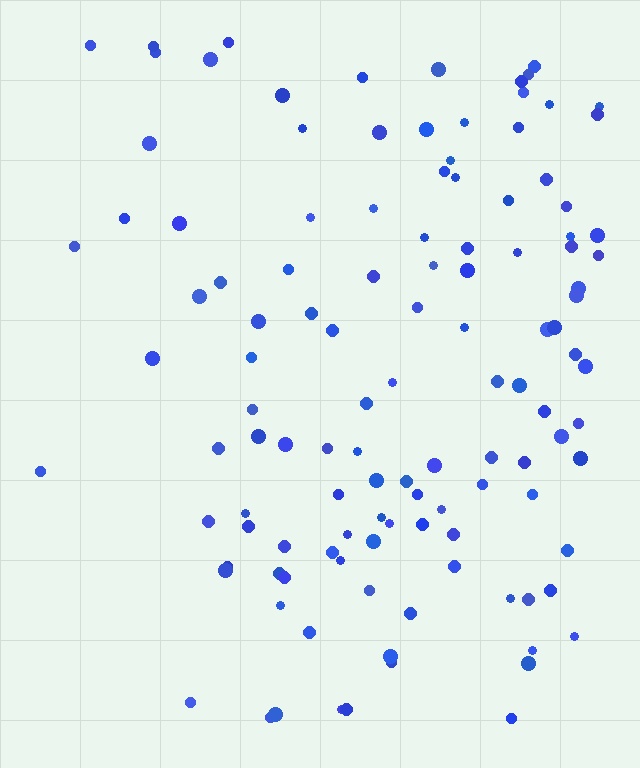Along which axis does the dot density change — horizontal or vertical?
Horizontal.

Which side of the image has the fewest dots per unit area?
The left.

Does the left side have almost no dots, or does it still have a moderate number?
Still a moderate number, just noticeably fewer than the right.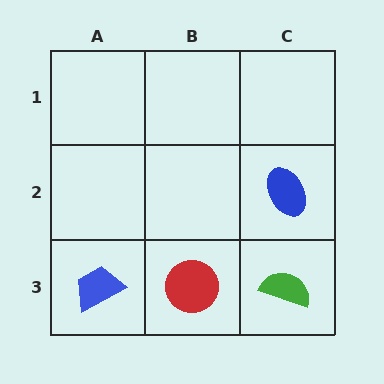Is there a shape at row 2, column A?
No, that cell is empty.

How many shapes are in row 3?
3 shapes.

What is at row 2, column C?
A blue ellipse.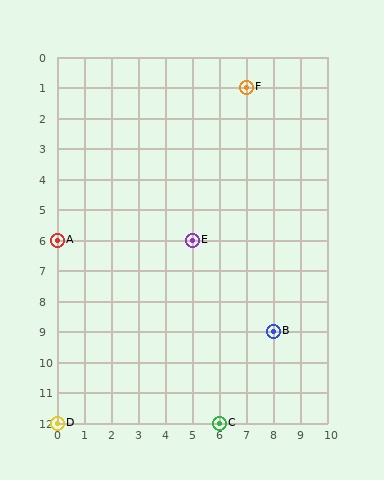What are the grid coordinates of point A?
Point A is at grid coordinates (0, 6).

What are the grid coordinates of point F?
Point F is at grid coordinates (7, 1).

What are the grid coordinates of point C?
Point C is at grid coordinates (6, 12).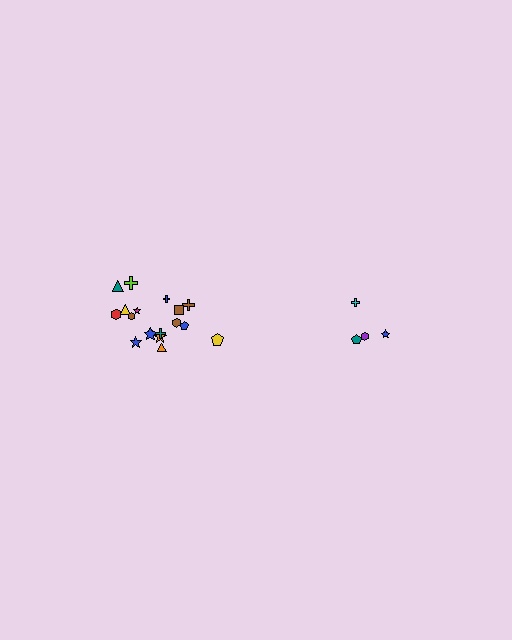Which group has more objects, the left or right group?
The left group.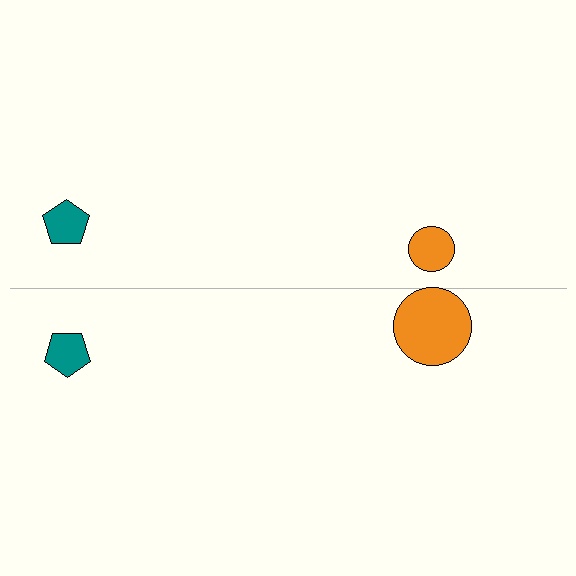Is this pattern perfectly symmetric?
No, the pattern is not perfectly symmetric. The orange circle on the bottom side has a different size than its mirror counterpart.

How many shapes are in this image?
There are 4 shapes in this image.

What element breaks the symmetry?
The orange circle on the bottom side has a different size than its mirror counterpart.